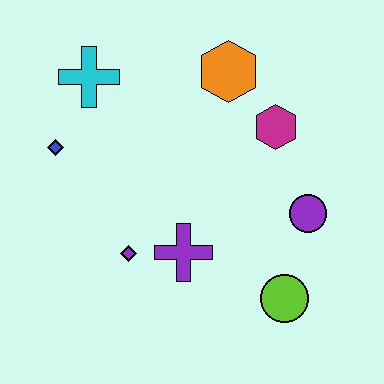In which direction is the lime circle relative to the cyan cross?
The lime circle is below the cyan cross.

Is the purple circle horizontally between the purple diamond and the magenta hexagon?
No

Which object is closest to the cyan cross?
The blue diamond is closest to the cyan cross.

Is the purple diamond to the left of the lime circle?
Yes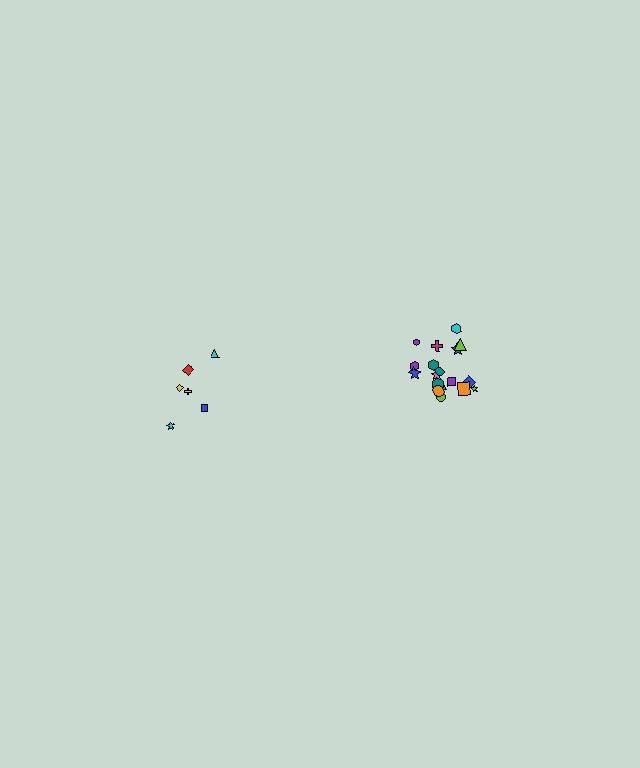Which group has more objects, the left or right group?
The right group.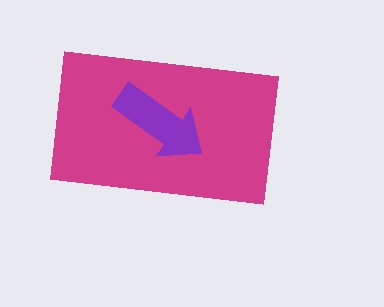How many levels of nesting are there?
2.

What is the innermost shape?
The purple arrow.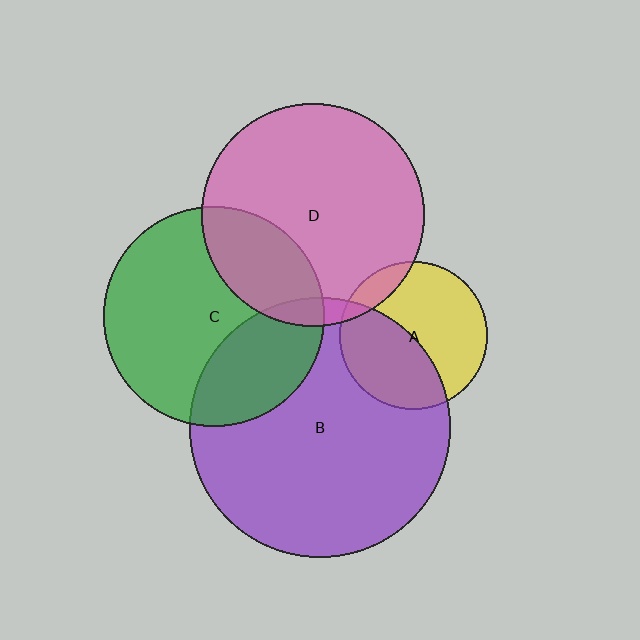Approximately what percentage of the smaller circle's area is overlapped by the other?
Approximately 30%.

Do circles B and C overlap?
Yes.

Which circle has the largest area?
Circle B (purple).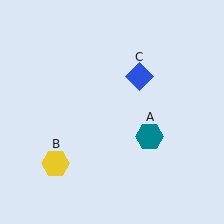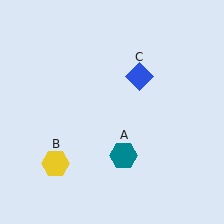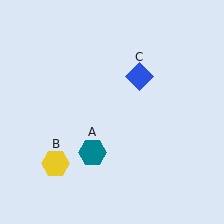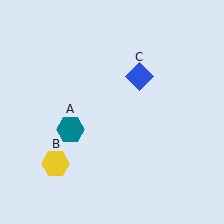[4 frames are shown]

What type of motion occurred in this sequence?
The teal hexagon (object A) rotated clockwise around the center of the scene.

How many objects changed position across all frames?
1 object changed position: teal hexagon (object A).